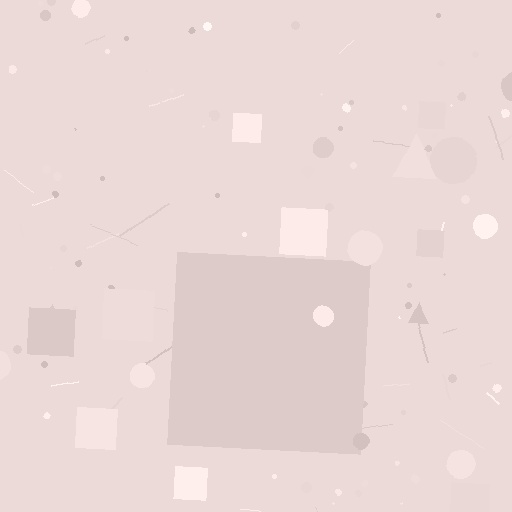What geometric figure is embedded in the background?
A square is embedded in the background.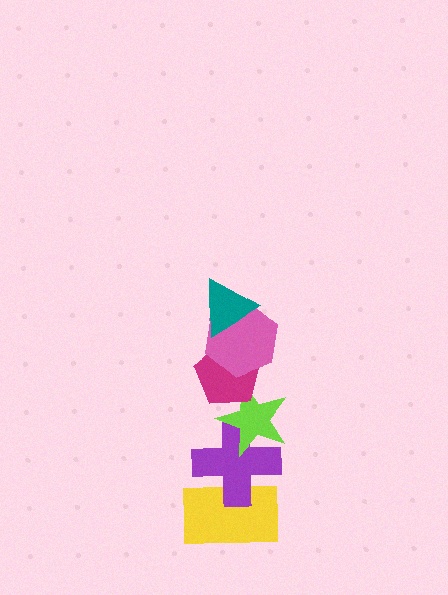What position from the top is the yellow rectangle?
The yellow rectangle is 6th from the top.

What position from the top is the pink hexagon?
The pink hexagon is 2nd from the top.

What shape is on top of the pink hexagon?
The teal triangle is on top of the pink hexagon.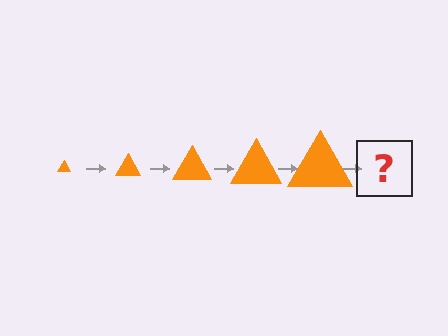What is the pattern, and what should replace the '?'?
The pattern is that the triangle gets progressively larger each step. The '?' should be an orange triangle, larger than the previous one.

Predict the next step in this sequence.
The next step is an orange triangle, larger than the previous one.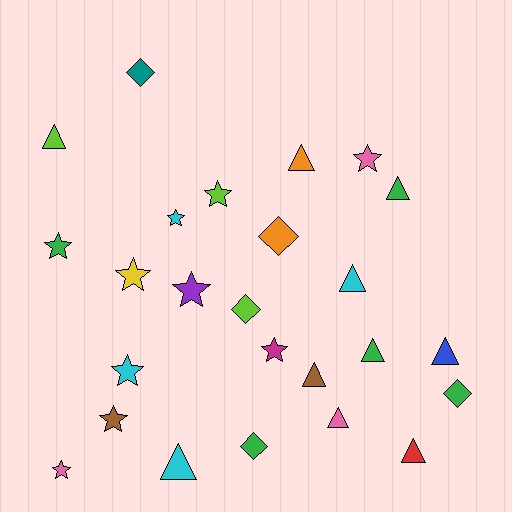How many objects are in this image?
There are 25 objects.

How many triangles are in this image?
There are 10 triangles.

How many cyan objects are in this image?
There are 4 cyan objects.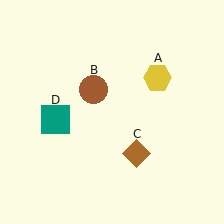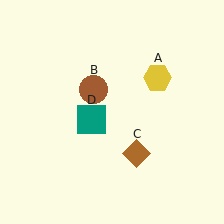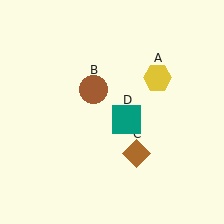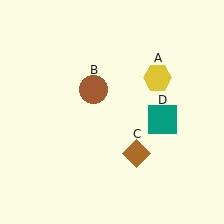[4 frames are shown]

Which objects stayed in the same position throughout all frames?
Yellow hexagon (object A) and brown circle (object B) and brown diamond (object C) remained stationary.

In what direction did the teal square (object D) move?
The teal square (object D) moved right.